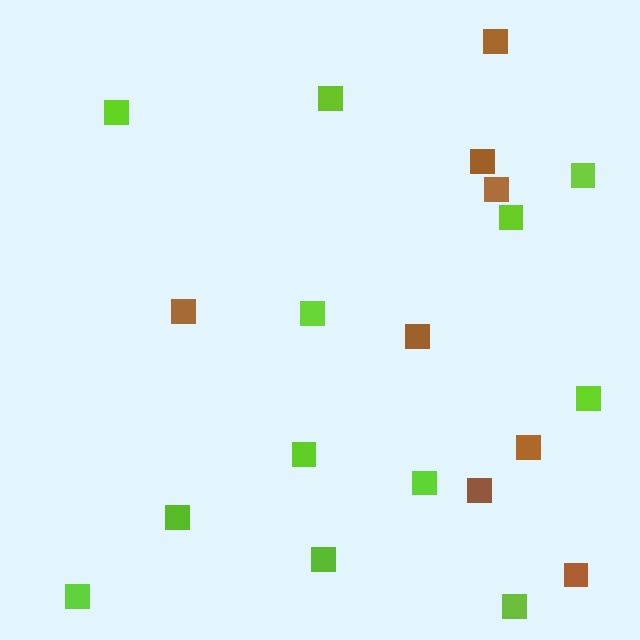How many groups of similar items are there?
There are 2 groups: one group of lime squares (12) and one group of brown squares (8).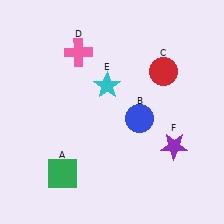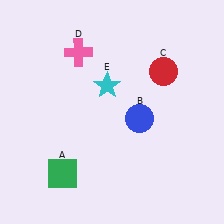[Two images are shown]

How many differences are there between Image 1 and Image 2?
There is 1 difference between the two images.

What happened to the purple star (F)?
The purple star (F) was removed in Image 2. It was in the bottom-right area of Image 1.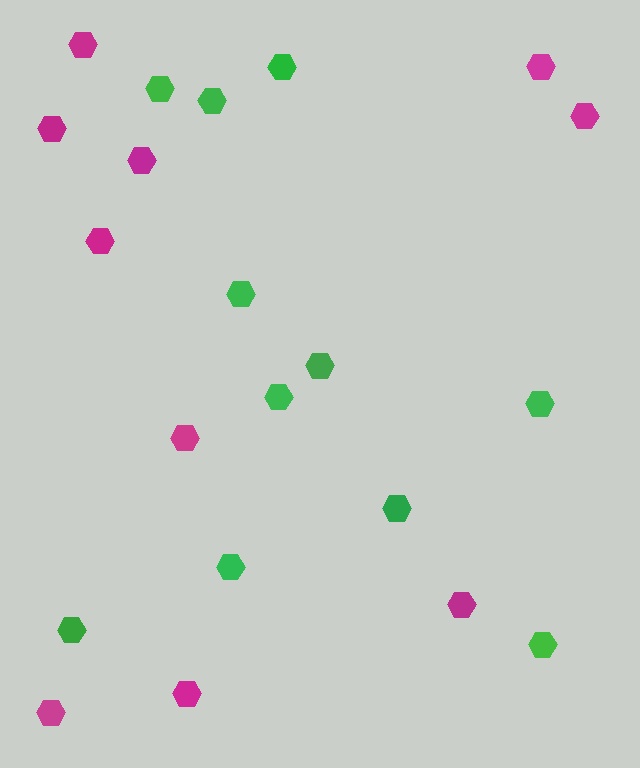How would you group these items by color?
There are 2 groups: one group of magenta hexagons (10) and one group of green hexagons (11).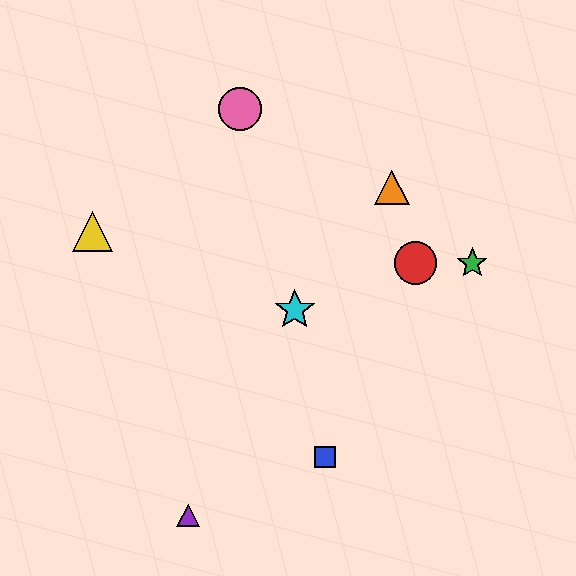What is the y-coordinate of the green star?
The green star is at y≈263.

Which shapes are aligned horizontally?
The red circle, the green star are aligned horizontally.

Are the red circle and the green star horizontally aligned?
Yes, both are at y≈263.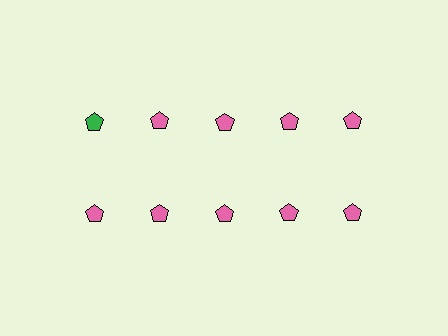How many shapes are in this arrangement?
There are 10 shapes arranged in a grid pattern.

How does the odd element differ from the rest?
It has a different color: green instead of pink.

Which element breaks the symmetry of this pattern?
The green pentagon in the top row, leftmost column breaks the symmetry. All other shapes are pink pentagons.